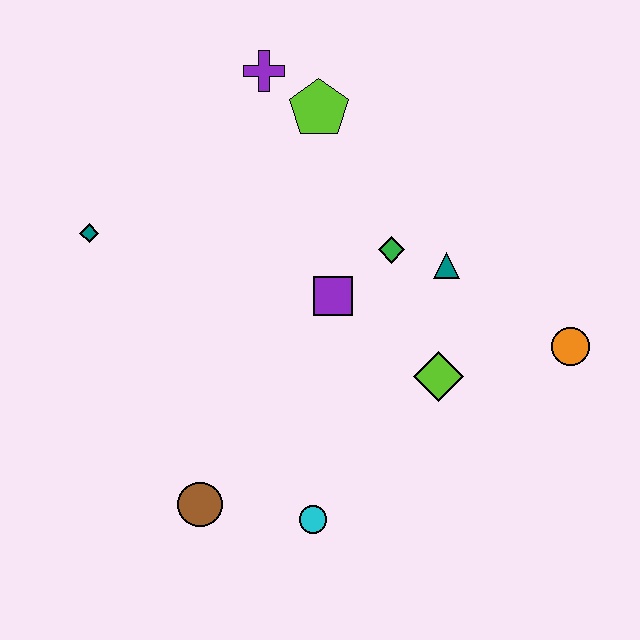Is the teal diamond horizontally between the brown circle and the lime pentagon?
No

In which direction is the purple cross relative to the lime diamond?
The purple cross is above the lime diamond.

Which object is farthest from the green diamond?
The brown circle is farthest from the green diamond.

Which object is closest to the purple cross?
The lime pentagon is closest to the purple cross.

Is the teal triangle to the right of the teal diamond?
Yes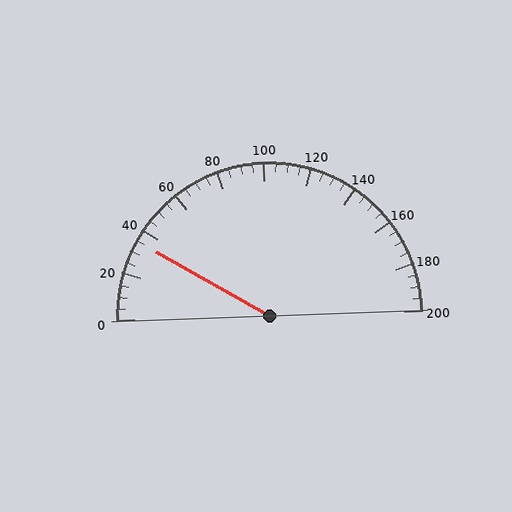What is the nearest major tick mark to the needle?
The nearest major tick mark is 40.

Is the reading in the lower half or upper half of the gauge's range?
The reading is in the lower half of the range (0 to 200).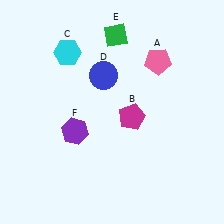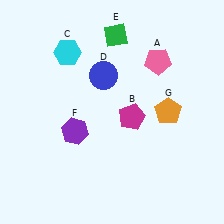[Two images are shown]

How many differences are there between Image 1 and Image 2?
There is 1 difference between the two images.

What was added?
An orange pentagon (G) was added in Image 2.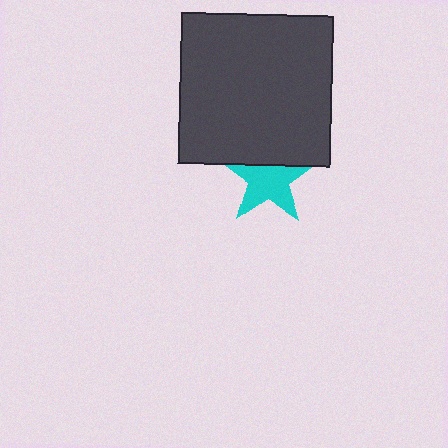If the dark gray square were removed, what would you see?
You would see the complete cyan star.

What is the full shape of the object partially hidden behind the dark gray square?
The partially hidden object is a cyan star.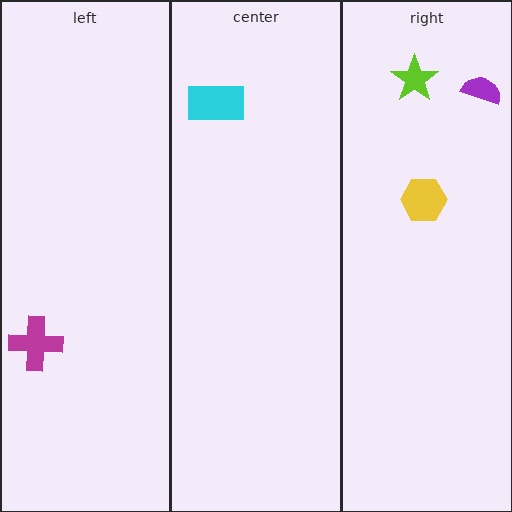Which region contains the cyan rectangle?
The center region.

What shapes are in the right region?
The lime star, the yellow hexagon, the purple semicircle.